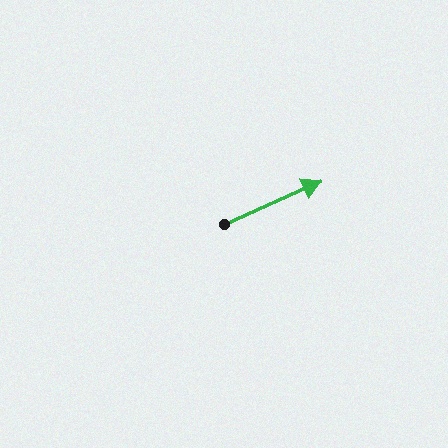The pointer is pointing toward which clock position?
Roughly 2 o'clock.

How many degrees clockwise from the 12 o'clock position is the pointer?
Approximately 66 degrees.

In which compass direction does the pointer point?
Northeast.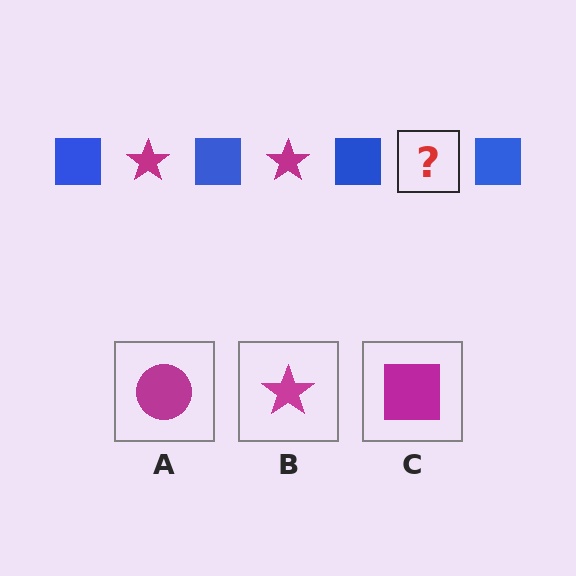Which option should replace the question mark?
Option B.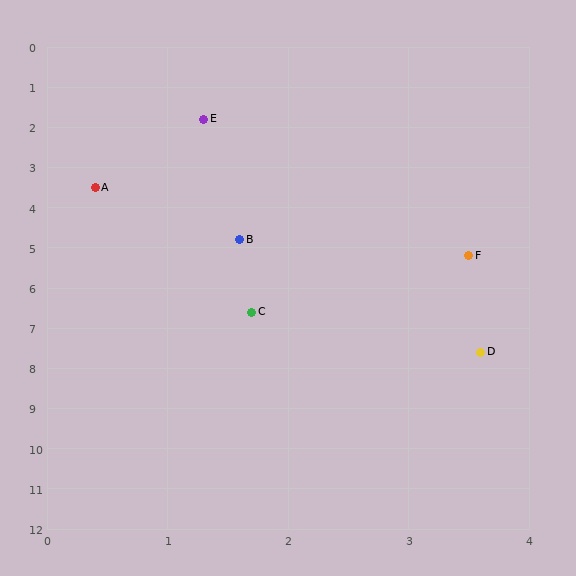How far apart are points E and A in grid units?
Points E and A are about 1.9 grid units apart.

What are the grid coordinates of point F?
Point F is at approximately (3.5, 5.2).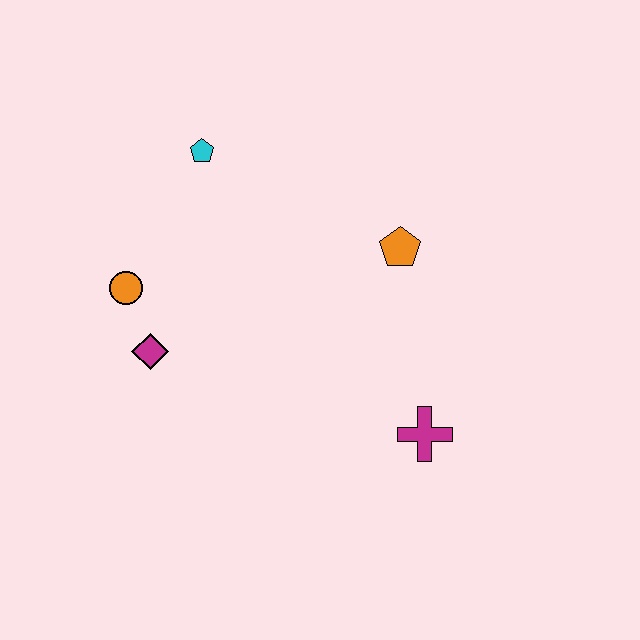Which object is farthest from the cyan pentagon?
The magenta cross is farthest from the cyan pentagon.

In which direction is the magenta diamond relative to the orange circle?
The magenta diamond is below the orange circle.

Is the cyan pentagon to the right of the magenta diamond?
Yes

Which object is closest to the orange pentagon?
The magenta cross is closest to the orange pentagon.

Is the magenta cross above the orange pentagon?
No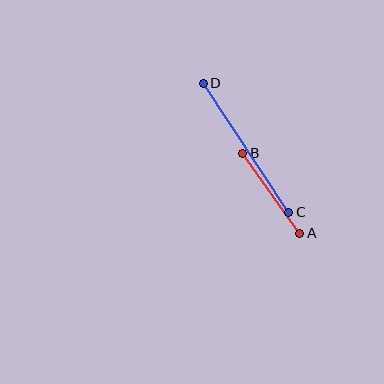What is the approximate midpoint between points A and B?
The midpoint is at approximately (271, 193) pixels.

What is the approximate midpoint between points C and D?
The midpoint is at approximately (246, 148) pixels.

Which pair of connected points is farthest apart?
Points C and D are farthest apart.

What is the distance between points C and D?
The distance is approximately 154 pixels.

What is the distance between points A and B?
The distance is approximately 98 pixels.